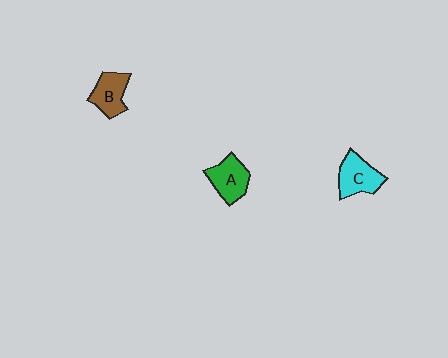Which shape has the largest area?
Shape C (cyan).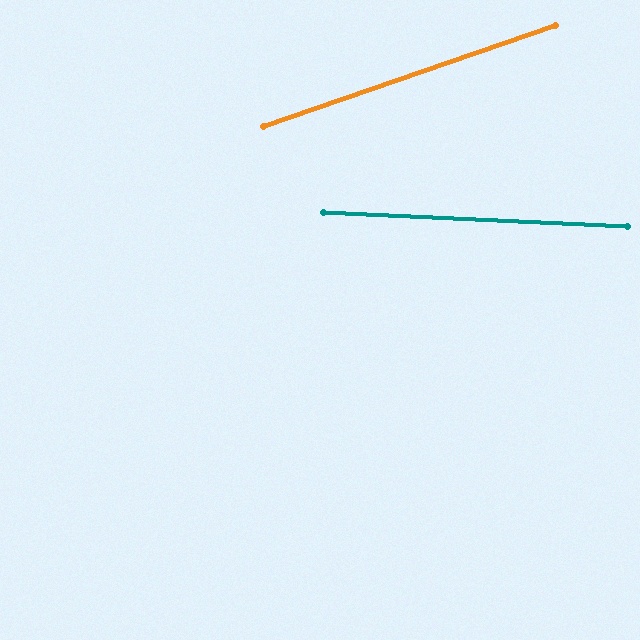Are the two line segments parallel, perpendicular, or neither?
Neither parallel nor perpendicular — they differ by about 22°.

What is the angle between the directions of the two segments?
Approximately 22 degrees.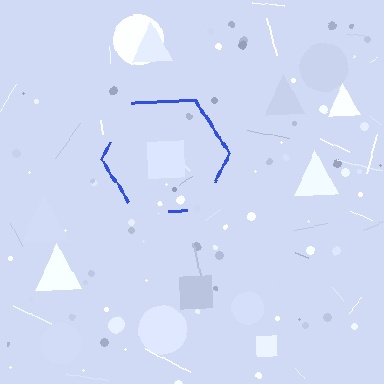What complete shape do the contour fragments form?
The contour fragments form a hexagon.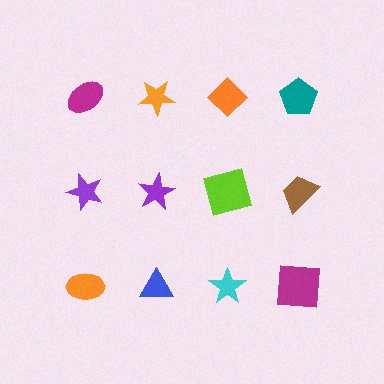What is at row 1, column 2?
An orange star.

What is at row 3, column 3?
A cyan star.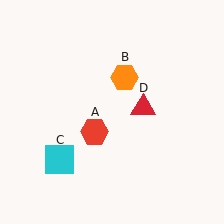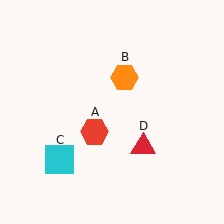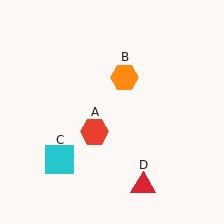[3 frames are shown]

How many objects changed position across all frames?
1 object changed position: red triangle (object D).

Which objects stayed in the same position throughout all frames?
Red hexagon (object A) and orange hexagon (object B) and cyan square (object C) remained stationary.